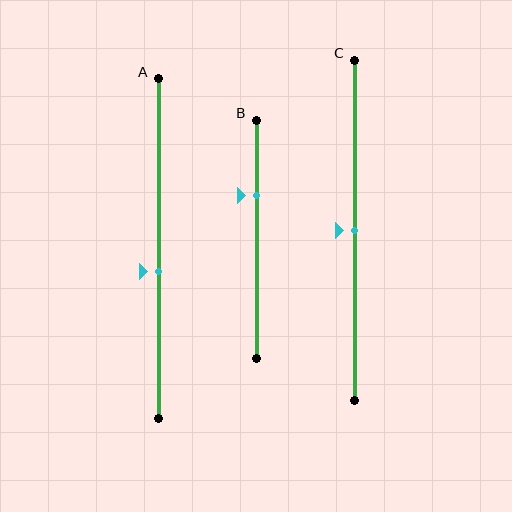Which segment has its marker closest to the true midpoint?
Segment C has its marker closest to the true midpoint.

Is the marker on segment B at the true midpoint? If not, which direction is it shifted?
No, the marker on segment B is shifted upward by about 18% of the segment length.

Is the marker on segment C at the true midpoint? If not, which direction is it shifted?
Yes, the marker on segment C is at the true midpoint.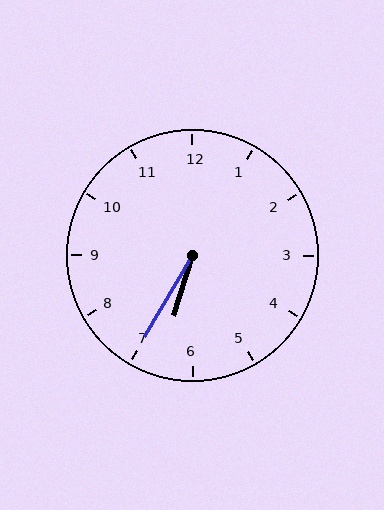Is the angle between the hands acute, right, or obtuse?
It is acute.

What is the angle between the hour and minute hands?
Approximately 12 degrees.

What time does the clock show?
6:35.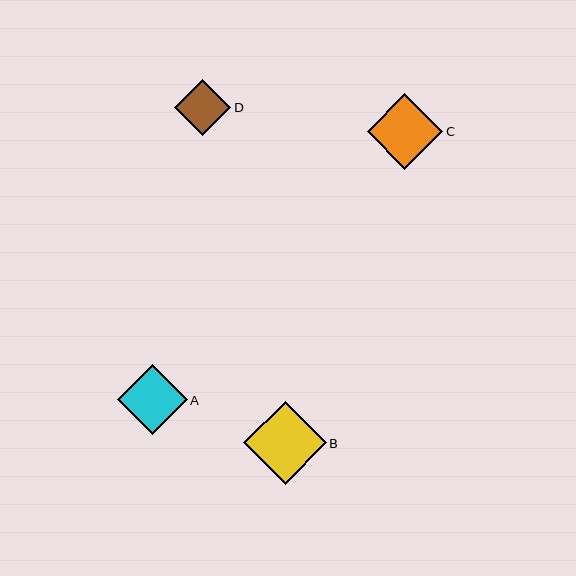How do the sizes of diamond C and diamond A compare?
Diamond C and diamond A are approximately the same size.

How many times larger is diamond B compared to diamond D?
Diamond B is approximately 1.5 times the size of diamond D.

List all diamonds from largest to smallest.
From largest to smallest: B, C, A, D.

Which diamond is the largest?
Diamond B is the largest with a size of approximately 83 pixels.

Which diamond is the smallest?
Diamond D is the smallest with a size of approximately 56 pixels.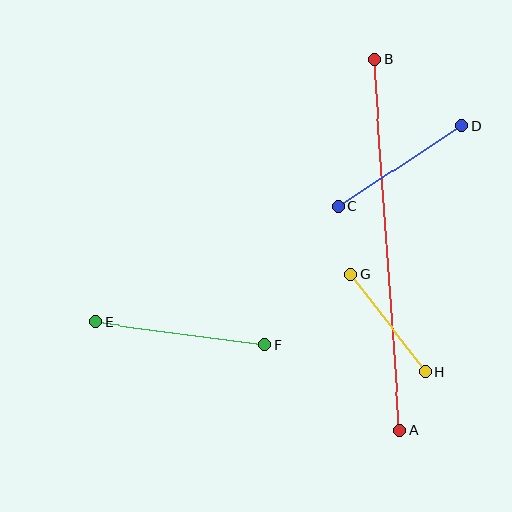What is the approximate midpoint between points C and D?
The midpoint is at approximately (400, 166) pixels.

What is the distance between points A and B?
The distance is approximately 371 pixels.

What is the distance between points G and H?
The distance is approximately 122 pixels.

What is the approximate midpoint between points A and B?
The midpoint is at approximately (387, 245) pixels.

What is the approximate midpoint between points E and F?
The midpoint is at approximately (180, 334) pixels.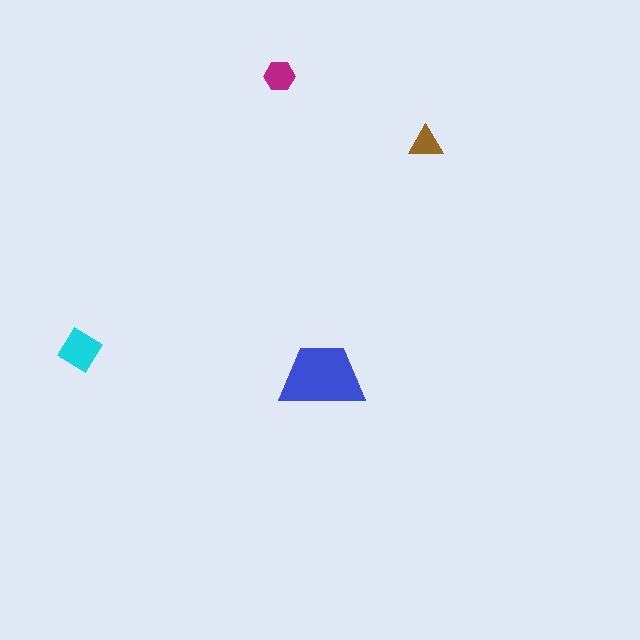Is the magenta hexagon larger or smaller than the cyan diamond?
Smaller.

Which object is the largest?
The blue trapezoid.